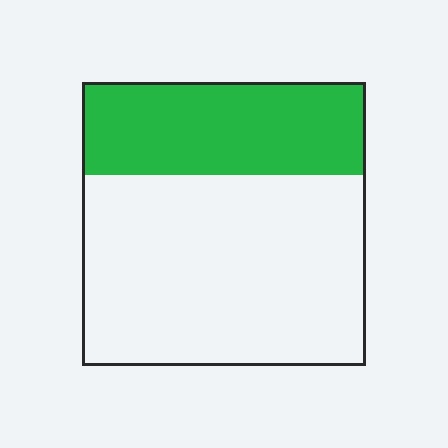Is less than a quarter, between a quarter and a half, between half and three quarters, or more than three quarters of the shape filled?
Between a quarter and a half.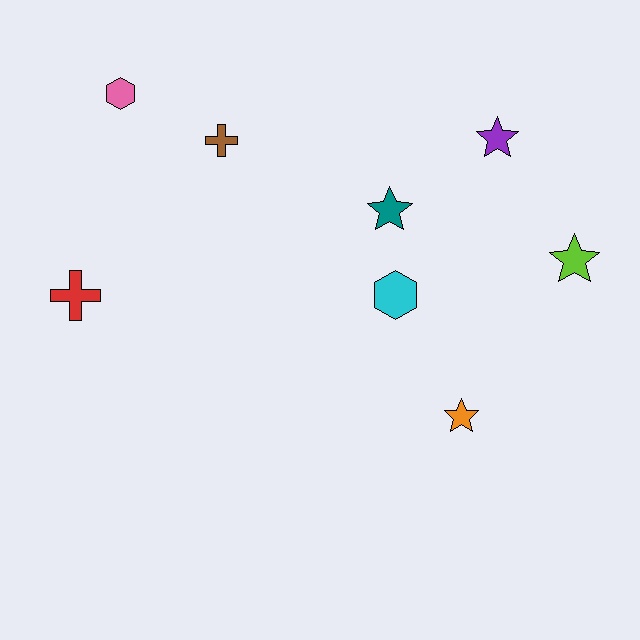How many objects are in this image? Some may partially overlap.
There are 8 objects.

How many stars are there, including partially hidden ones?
There are 4 stars.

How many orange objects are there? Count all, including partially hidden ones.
There is 1 orange object.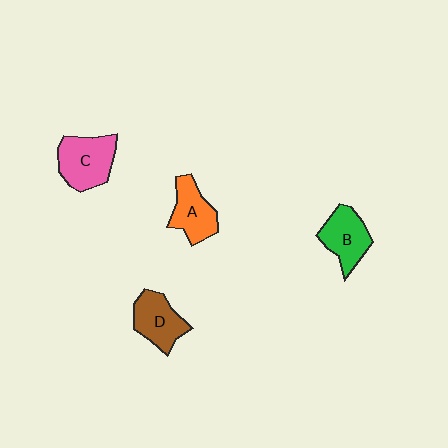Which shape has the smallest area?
Shape A (orange).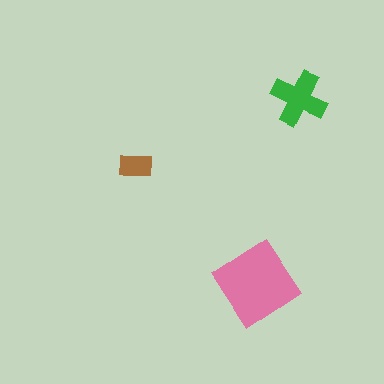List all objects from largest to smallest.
The pink diamond, the green cross, the brown rectangle.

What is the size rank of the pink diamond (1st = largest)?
1st.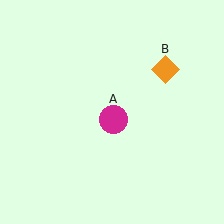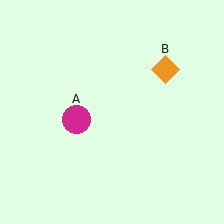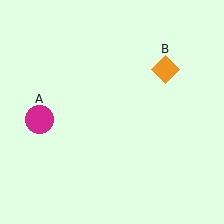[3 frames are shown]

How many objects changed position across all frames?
1 object changed position: magenta circle (object A).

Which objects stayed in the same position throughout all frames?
Orange diamond (object B) remained stationary.